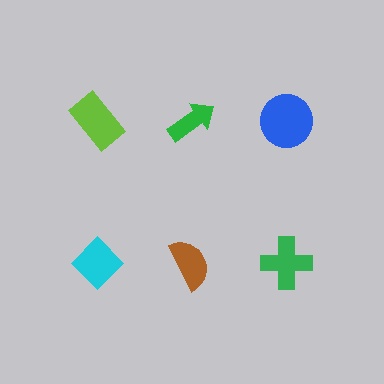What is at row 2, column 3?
A green cross.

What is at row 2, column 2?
A brown semicircle.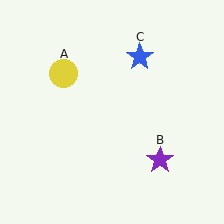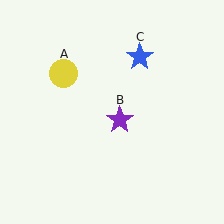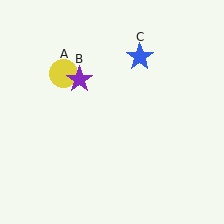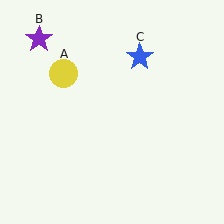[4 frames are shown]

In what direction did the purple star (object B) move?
The purple star (object B) moved up and to the left.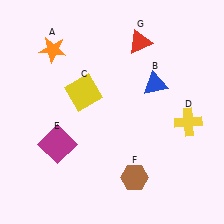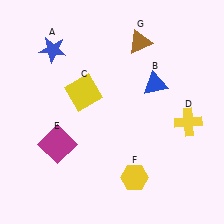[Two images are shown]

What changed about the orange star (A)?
In Image 1, A is orange. In Image 2, it changed to blue.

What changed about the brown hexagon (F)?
In Image 1, F is brown. In Image 2, it changed to yellow.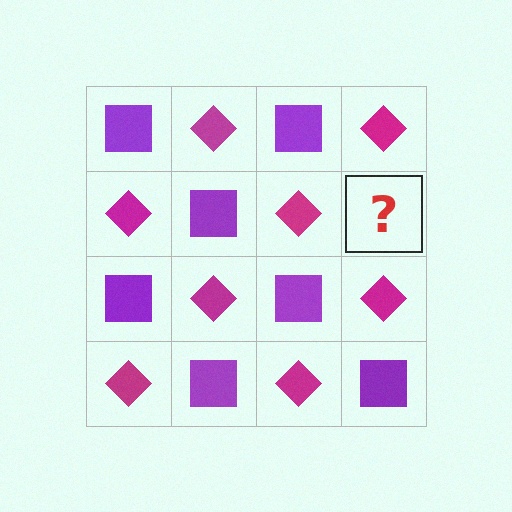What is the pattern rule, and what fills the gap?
The rule is that it alternates purple square and magenta diamond in a checkerboard pattern. The gap should be filled with a purple square.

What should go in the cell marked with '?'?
The missing cell should contain a purple square.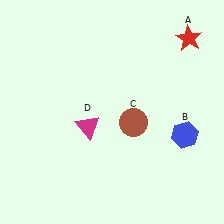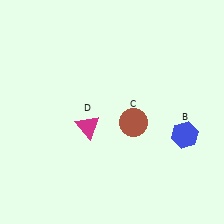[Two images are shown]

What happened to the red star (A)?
The red star (A) was removed in Image 2. It was in the top-right area of Image 1.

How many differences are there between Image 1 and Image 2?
There is 1 difference between the two images.